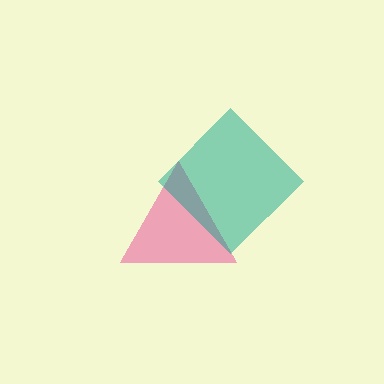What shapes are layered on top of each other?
The layered shapes are: a pink triangle, a teal diamond.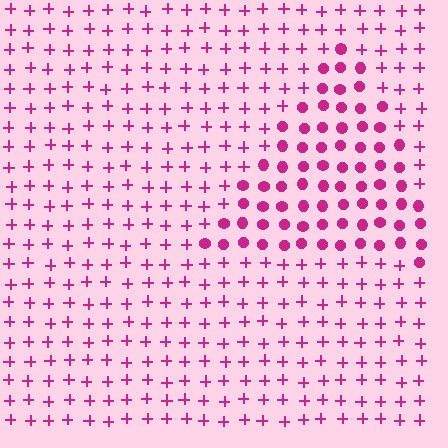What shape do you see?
I see a triangle.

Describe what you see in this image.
The image is filled with small magenta elements arranged in a uniform grid. A triangle-shaped region contains circles, while the surrounding area contains plus signs. The boundary is defined purely by the change in element shape.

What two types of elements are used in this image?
The image uses circles inside the triangle region and plus signs outside it.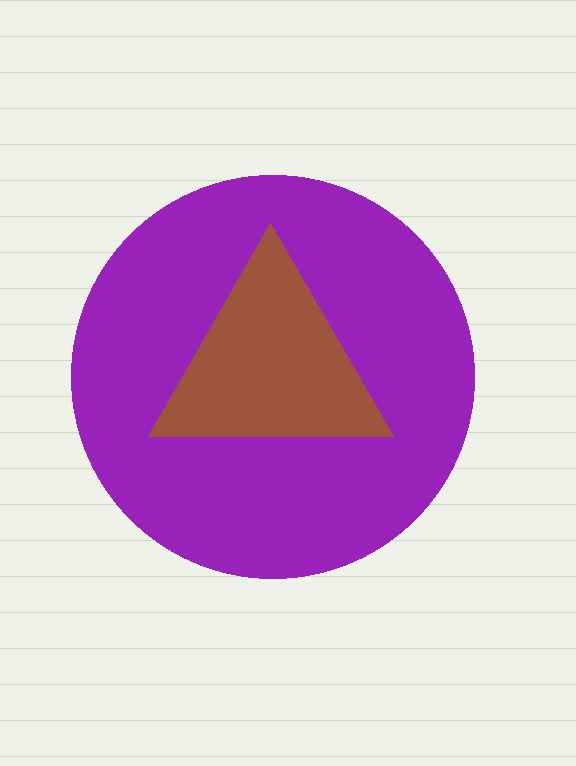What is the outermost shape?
The purple circle.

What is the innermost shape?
The brown triangle.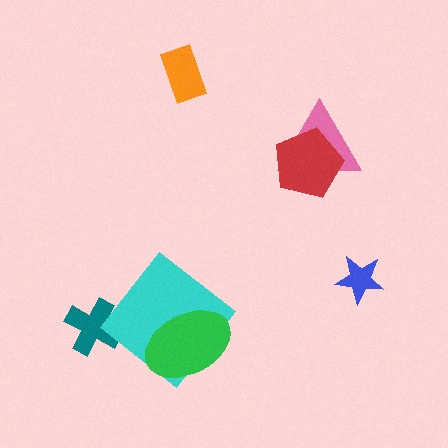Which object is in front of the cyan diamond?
The green ellipse is in front of the cyan diamond.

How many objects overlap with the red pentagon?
1 object overlaps with the red pentagon.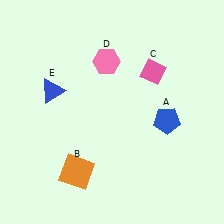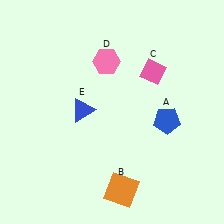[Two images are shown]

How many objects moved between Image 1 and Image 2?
2 objects moved between the two images.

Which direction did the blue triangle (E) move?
The blue triangle (E) moved right.